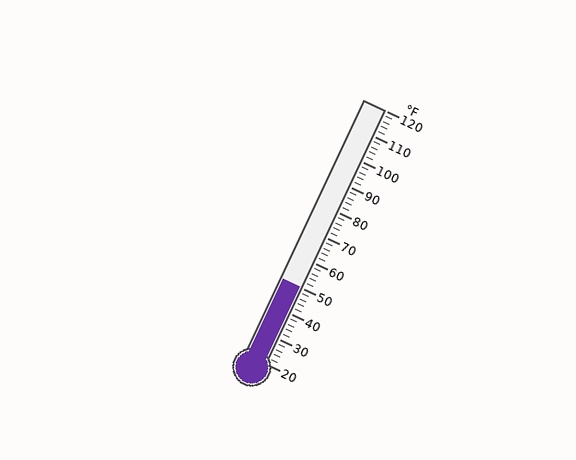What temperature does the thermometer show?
The thermometer shows approximately 50°F.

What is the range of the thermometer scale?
The thermometer scale ranges from 20°F to 120°F.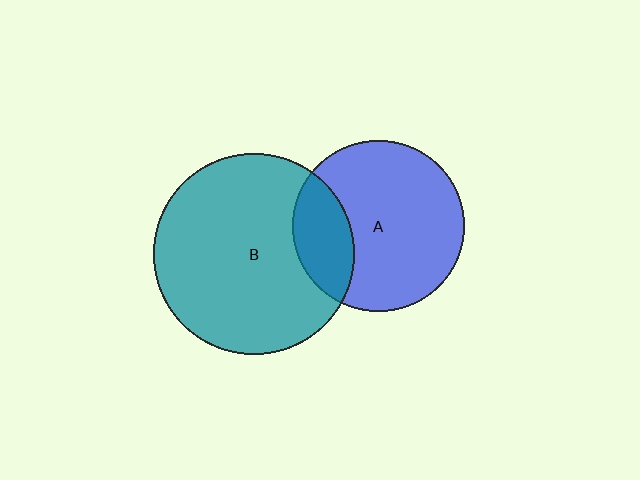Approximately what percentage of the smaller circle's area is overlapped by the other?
Approximately 25%.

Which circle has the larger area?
Circle B (teal).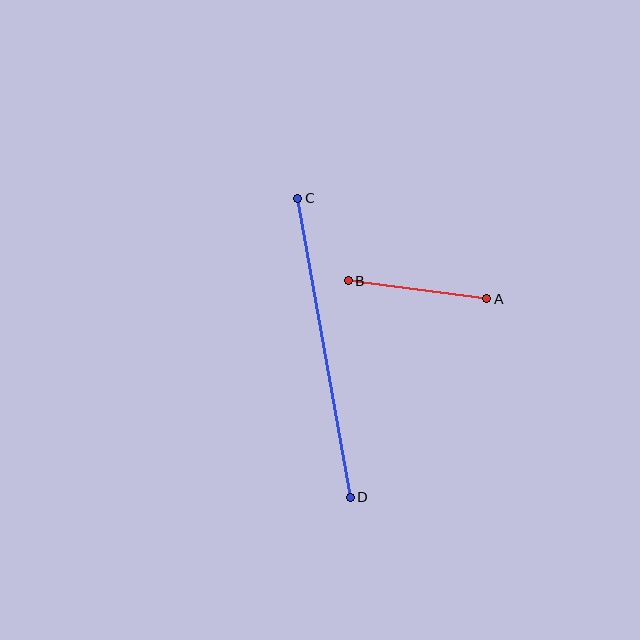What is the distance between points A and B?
The distance is approximately 140 pixels.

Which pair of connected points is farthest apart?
Points C and D are farthest apart.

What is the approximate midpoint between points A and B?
The midpoint is at approximately (417, 290) pixels.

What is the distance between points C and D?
The distance is approximately 304 pixels.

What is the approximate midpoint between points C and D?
The midpoint is at approximately (324, 348) pixels.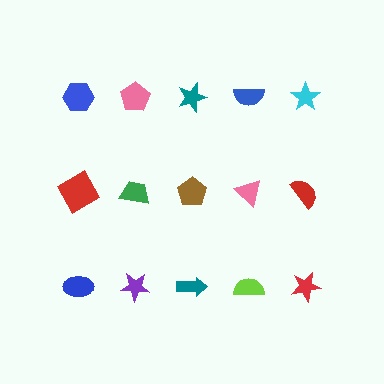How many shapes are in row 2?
5 shapes.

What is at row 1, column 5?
A cyan star.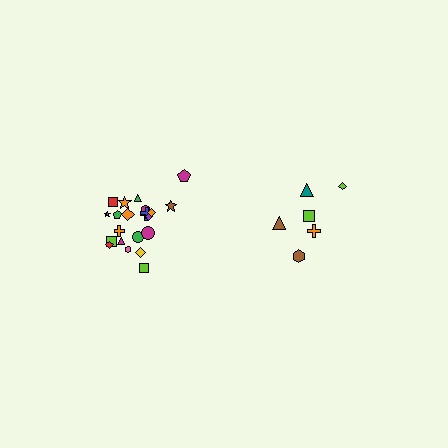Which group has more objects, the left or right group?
The left group.